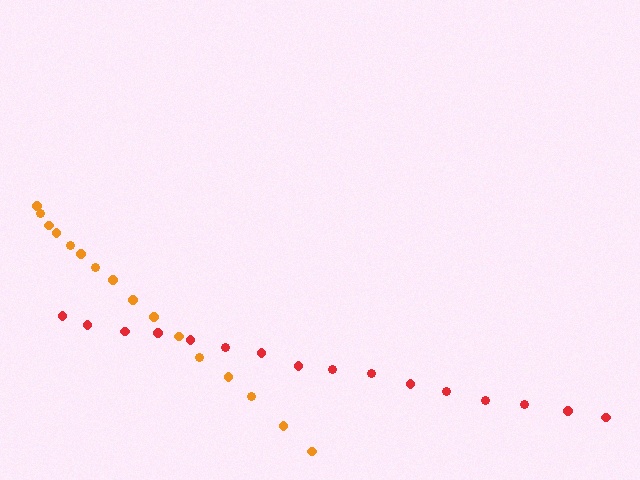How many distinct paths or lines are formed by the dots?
There are 2 distinct paths.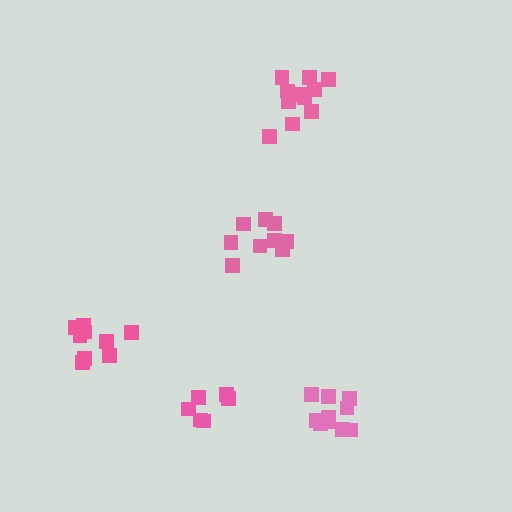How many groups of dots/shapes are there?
There are 5 groups.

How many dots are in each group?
Group 1: 9 dots, Group 2: 6 dots, Group 3: 9 dots, Group 4: 10 dots, Group 5: 11 dots (45 total).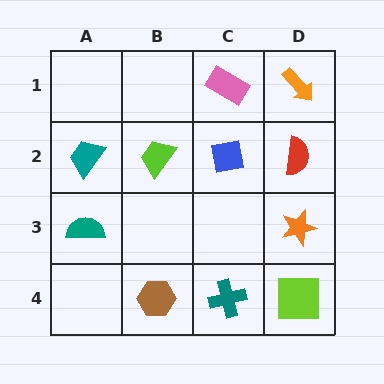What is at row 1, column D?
An orange arrow.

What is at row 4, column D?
A lime square.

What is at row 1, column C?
A pink rectangle.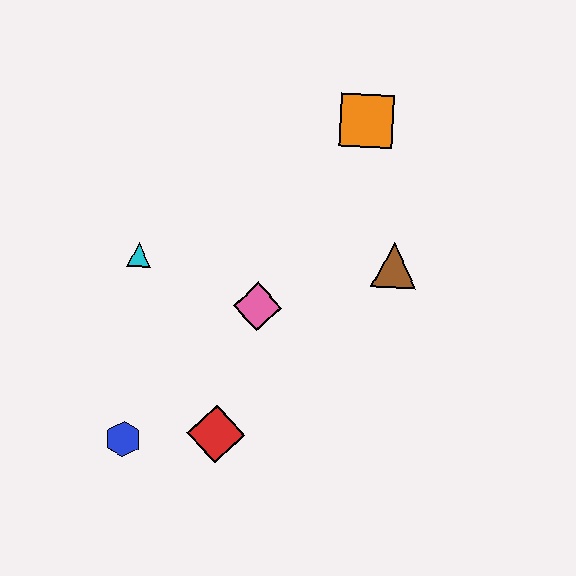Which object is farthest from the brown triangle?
The blue hexagon is farthest from the brown triangle.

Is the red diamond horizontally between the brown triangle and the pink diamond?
No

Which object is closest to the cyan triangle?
The pink diamond is closest to the cyan triangle.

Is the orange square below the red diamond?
No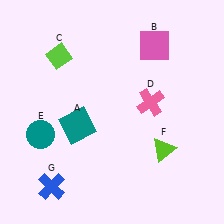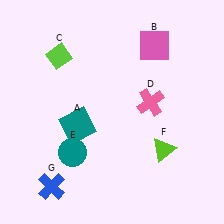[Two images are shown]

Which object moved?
The teal circle (E) moved right.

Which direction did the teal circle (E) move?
The teal circle (E) moved right.